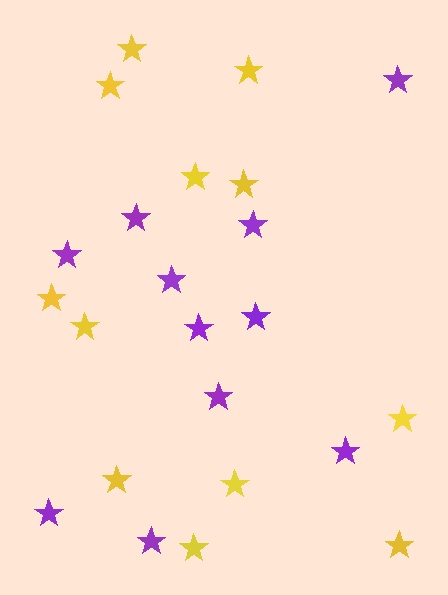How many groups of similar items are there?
There are 2 groups: one group of purple stars (11) and one group of yellow stars (12).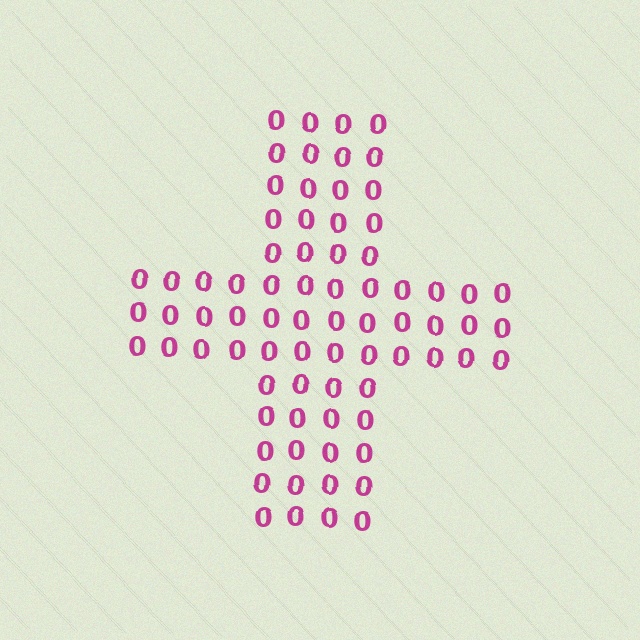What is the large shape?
The large shape is a cross.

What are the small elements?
The small elements are digit 0's.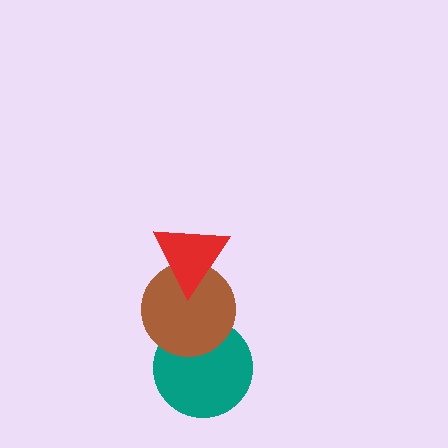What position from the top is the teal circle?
The teal circle is 3rd from the top.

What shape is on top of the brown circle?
The red triangle is on top of the brown circle.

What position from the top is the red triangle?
The red triangle is 1st from the top.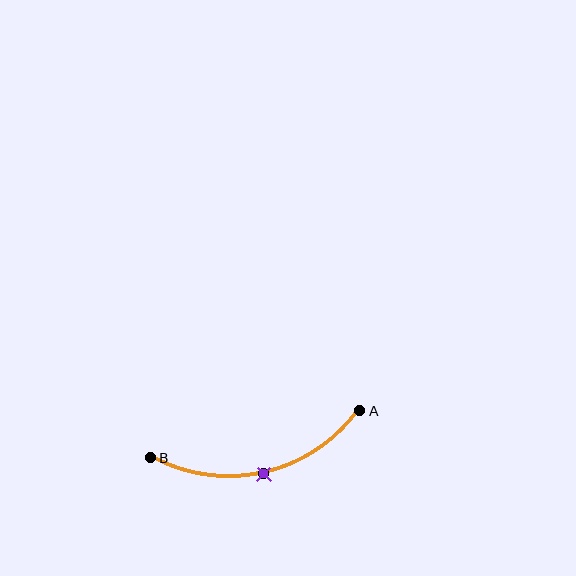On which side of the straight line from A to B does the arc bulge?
The arc bulges below the straight line connecting A and B.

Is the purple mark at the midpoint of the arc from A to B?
Yes. The purple mark lies on the arc at equal arc-length from both A and B — it is the arc midpoint.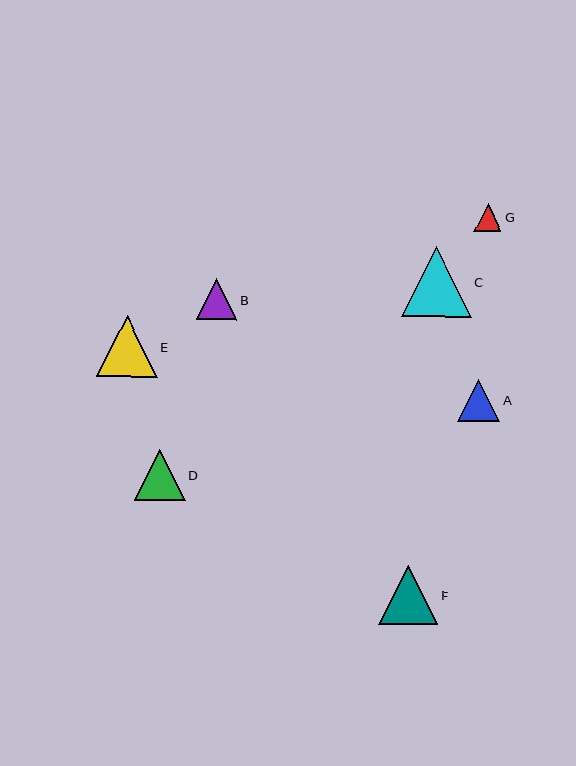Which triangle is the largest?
Triangle C is the largest with a size of approximately 69 pixels.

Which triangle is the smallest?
Triangle G is the smallest with a size of approximately 28 pixels.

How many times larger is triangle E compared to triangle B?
Triangle E is approximately 1.5 times the size of triangle B.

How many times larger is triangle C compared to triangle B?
Triangle C is approximately 1.7 times the size of triangle B.